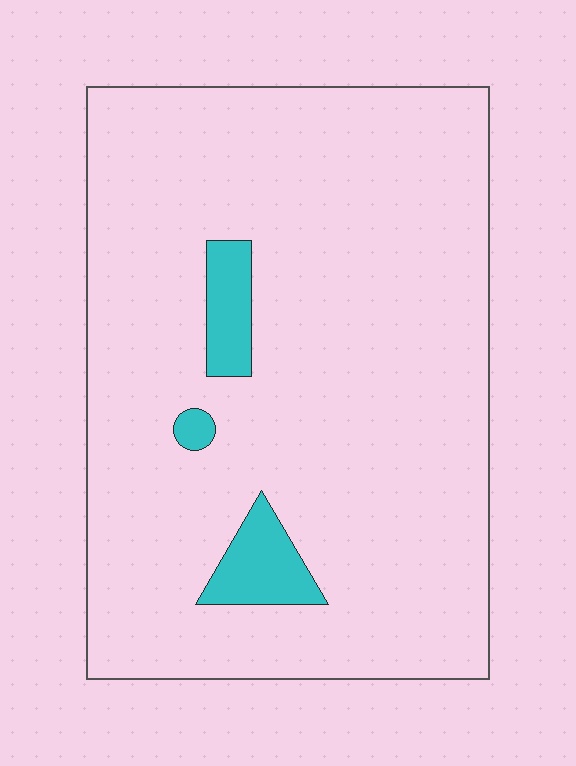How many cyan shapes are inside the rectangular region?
3.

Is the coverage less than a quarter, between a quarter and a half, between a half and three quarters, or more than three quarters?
Less than a quarter.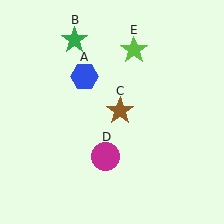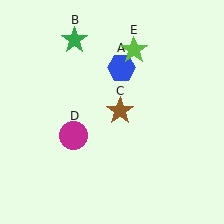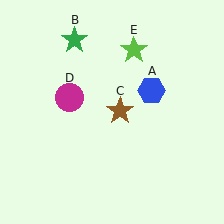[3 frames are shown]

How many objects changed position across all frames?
2 objects changed position: blue hexagon (object A), magenta circle (object D).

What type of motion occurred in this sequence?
The blue hexagon (object A), magenta circle (object D) rotated clockwise around the center of the scene.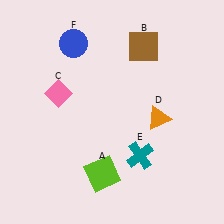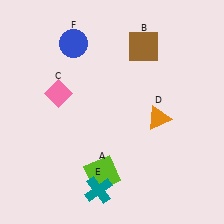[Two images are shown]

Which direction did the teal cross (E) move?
The teal cross (E) moved left.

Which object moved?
The teal cross (E) moved left.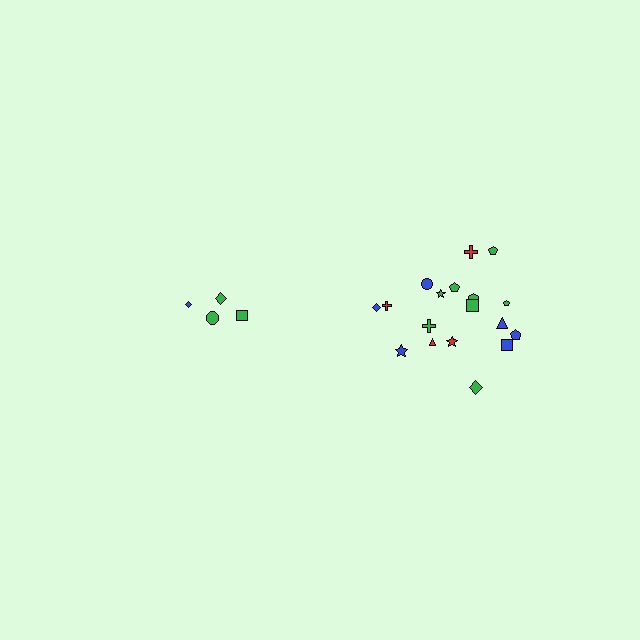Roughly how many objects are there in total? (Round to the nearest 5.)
Roughly 20 objects in total.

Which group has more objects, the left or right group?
The right group.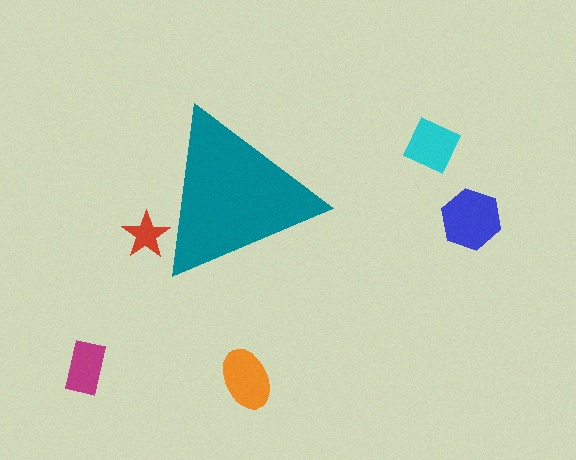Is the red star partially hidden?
Yes, the red star is partially hidden behind the teal triangle.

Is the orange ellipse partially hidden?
No, the orange ellipse is fully visible.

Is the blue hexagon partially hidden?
No, the blue hexagon is fully visible.